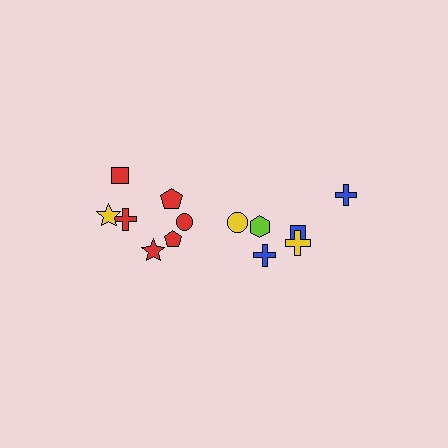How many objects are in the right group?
There are 5 objects.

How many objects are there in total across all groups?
There are 13 objects.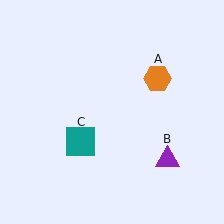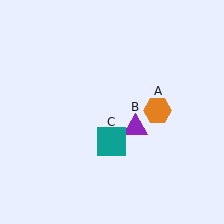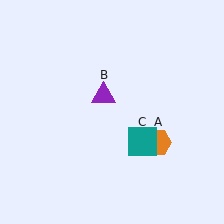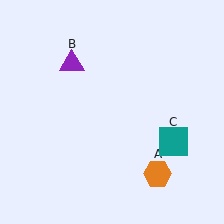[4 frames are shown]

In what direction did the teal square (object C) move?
The teal square (object C) moved right.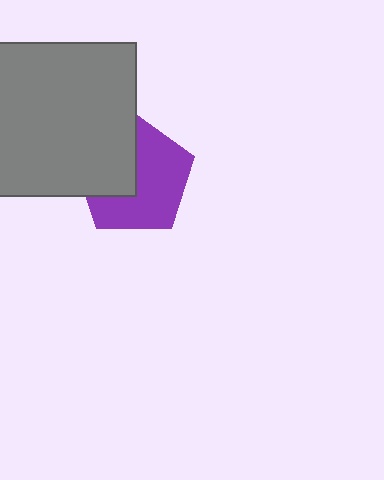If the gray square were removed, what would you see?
You would see the complete purple pentagon.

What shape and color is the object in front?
The object in front is a gray square.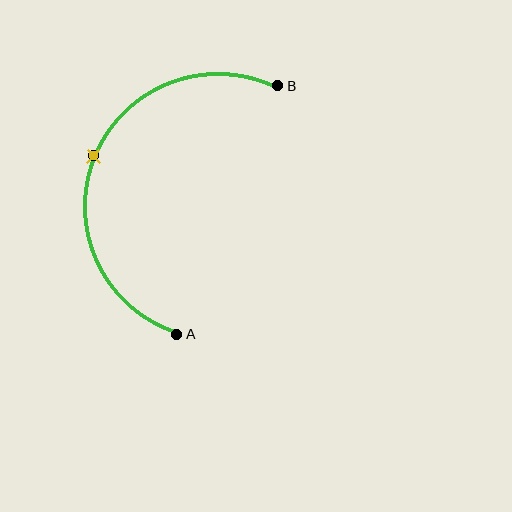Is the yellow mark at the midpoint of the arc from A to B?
Yes. The yellow mark lies on the arc at equal arc-length from both A and B — it is the arc midpoint.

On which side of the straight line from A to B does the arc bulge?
The arc bulges to the left of the straight line connecting A and B.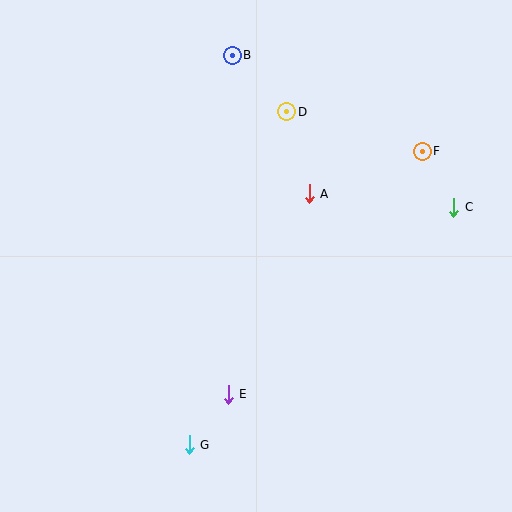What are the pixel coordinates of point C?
Point C is at (454, 207).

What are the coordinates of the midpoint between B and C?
The midpoint between B and C is at (343, 131).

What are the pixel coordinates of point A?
Point A is at (309, 194).